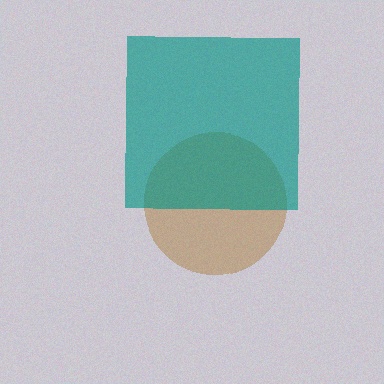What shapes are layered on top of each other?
The layered shapes are: a brown circle, a teal square.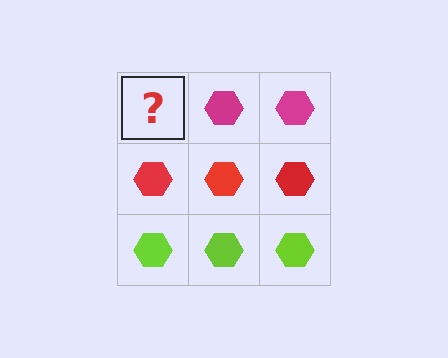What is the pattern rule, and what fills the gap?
The rule is that each row has a consistent color. The gap should be filled with a magenta hexagon.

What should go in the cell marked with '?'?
The missing cell should contain a magenta hexagon.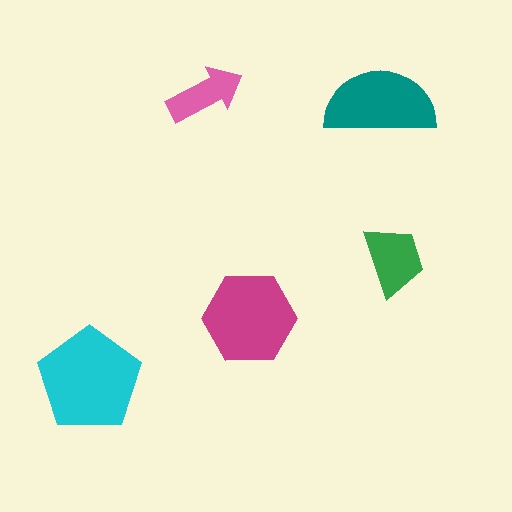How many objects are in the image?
There are 5 objects in the image.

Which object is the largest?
The cyan pentagon.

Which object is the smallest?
The pink arrow.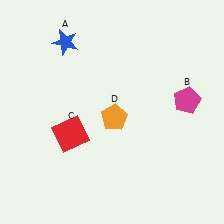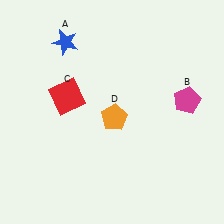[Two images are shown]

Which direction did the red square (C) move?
The red square (C) moved up.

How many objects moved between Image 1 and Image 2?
1 object moved between the two images.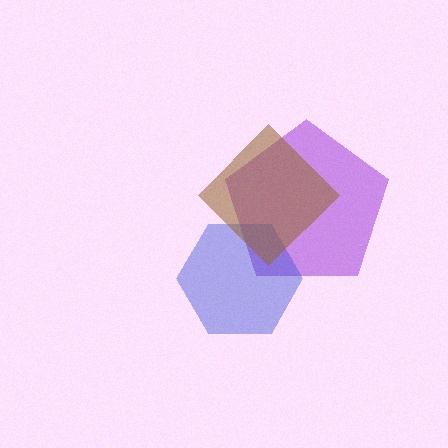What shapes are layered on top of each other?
The layered shapes are: a purple pentagon, a blue hexagon, a brown diamond.